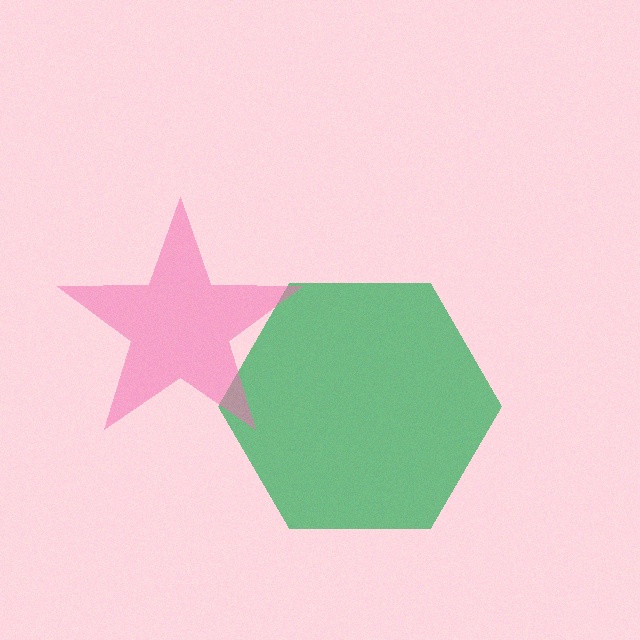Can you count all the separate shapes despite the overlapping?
Yes, there are 2 separate shapes.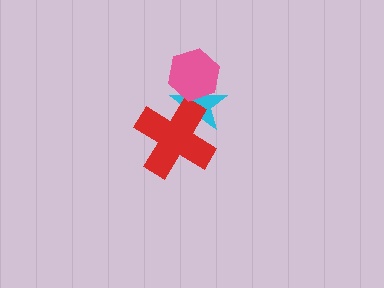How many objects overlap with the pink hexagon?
1 object overlaps with the pink hexagon.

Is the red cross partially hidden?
No, no other shape covers it.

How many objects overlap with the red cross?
1 object overlaps with the red cross.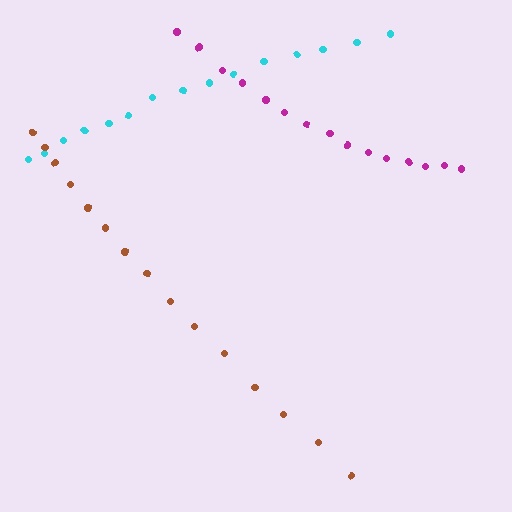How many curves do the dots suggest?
There are 3 distinct paths.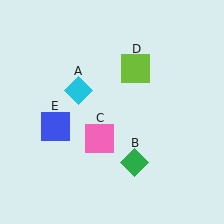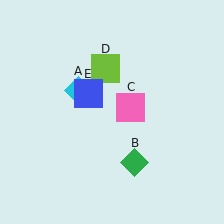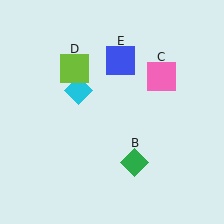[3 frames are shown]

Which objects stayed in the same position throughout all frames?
Cyan diamond (object A) and green diamond (object B) remained stationary.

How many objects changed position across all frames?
3 objects changed position: pink square (object C), lime square (object D), blue square (object E).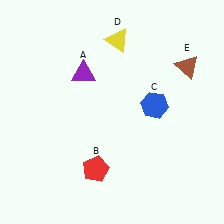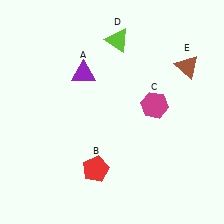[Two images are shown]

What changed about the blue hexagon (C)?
In Image 1, C is blue. In Image 2, it changed to magenta.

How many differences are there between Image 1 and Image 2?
There are 2 differences between the two images.